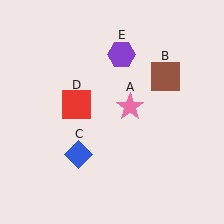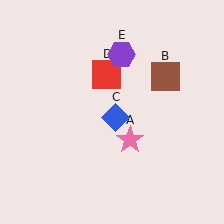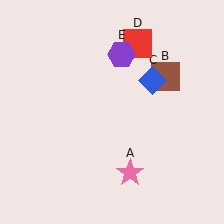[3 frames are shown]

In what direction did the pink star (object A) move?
The pink star (object A) moved down.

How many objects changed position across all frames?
3 objects changed position: pink star (object A), blue diamond (object C), red square (object D).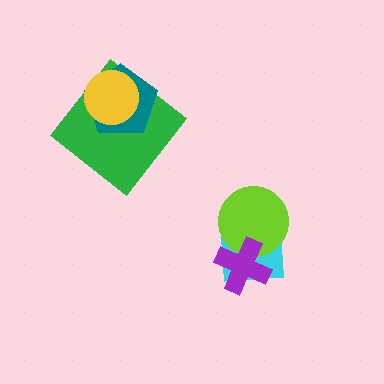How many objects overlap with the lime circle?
2 objects overlap with the lime circle.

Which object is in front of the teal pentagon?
The yellow circle is in front of the teal pentagon.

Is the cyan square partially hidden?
Yes, it is partially covered by another shape.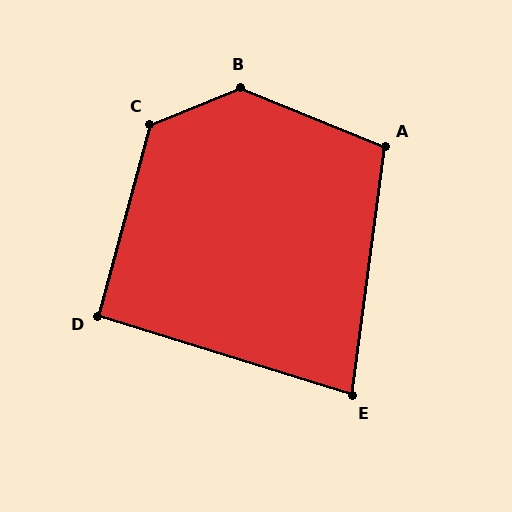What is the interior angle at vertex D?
Approximately 92 degrees (approximately right).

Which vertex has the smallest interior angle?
E, at approximately 80 degrees.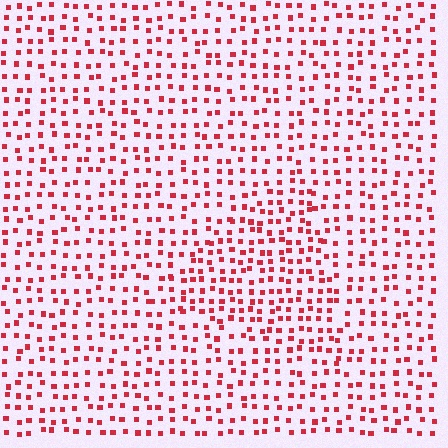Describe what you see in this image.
The image contains small red elements arranged at two different densities. A triangle-shaped region is visible where the elements are more densely packed than the surrounding area.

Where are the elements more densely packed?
The elements are more densely packed inside the triangle boundary.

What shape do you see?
I see a triangle.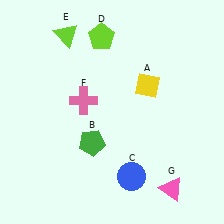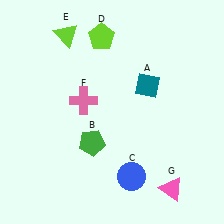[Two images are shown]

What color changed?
The diamond (A) changed from yellow in Image 1 to teal in Image 2.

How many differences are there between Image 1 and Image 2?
There is 1 difference between the two images.